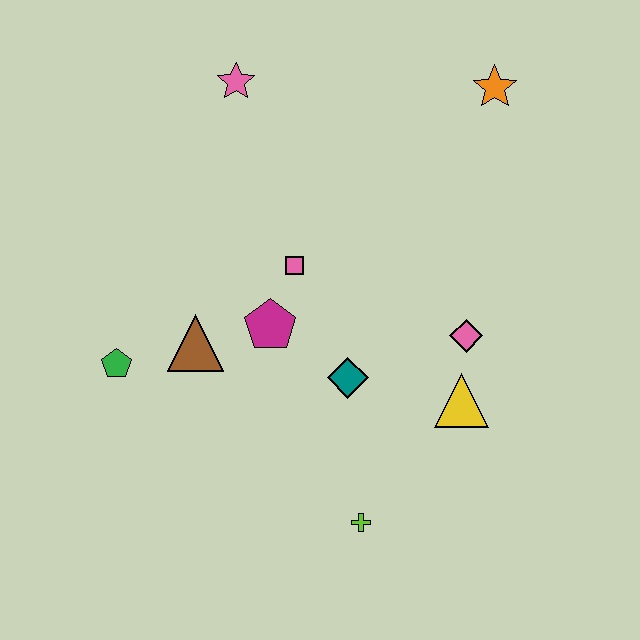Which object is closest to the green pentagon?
The brown triangle is closest to the green pentagon.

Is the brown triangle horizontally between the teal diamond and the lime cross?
No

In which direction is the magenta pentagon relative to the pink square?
The magenta pentagon is below the pink square.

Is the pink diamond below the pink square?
Yes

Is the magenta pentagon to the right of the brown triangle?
Yes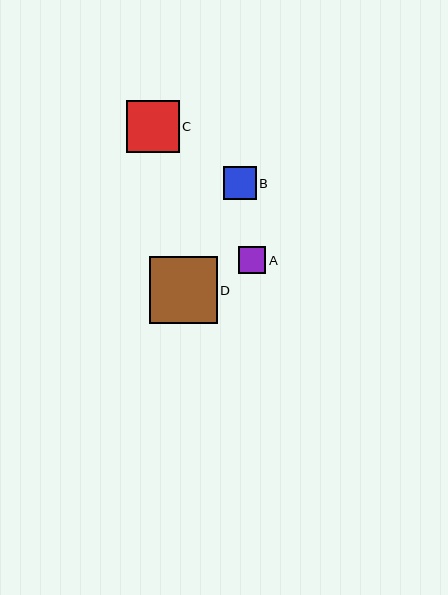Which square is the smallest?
Square A is the smallest with a size of approximately 27 pixels.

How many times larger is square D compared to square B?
Square D is approximately 2.0 times the size of square B.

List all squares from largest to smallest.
From largest to smallest: D, C, B, A.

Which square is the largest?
Square D is the largest with a size of approximately 67 pixels.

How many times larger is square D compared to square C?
Square D is approximately 1.3 times the size of square C.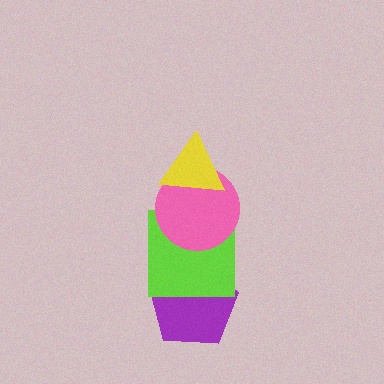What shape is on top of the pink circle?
The yellow triangle is on top of the pink circle.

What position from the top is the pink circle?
The pink circle is 2nd from the top.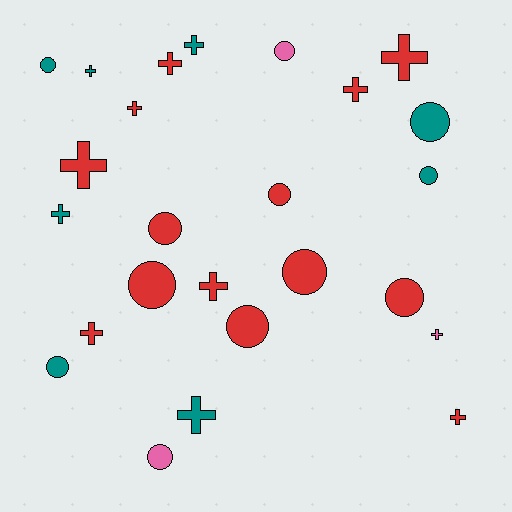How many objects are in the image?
There are 25 objects.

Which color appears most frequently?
Red, with 14 objects.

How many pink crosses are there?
There is 1 pink cross.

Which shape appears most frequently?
Cross, with 13 objects.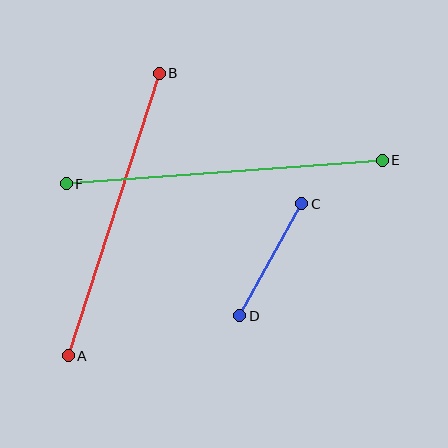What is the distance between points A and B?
The distance is approximately 297 pixels.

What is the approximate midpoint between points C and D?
The midpoint is at approximately (271, 260) pixels.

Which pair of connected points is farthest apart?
Points E and F are farthest apart.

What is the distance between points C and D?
The distance is approximately 128 pixels.